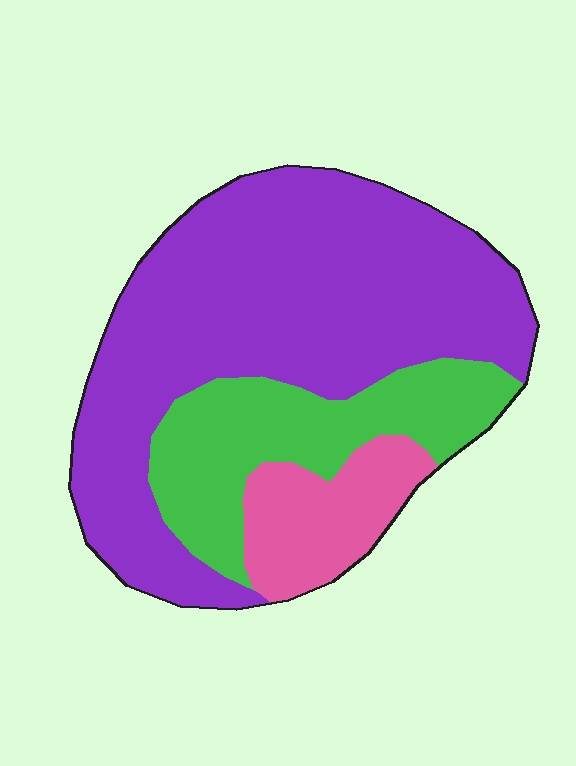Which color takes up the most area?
Purple, at roughly 65%.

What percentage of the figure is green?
Green takes up about one quarter (1/4) of the figure.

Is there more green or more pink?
Green.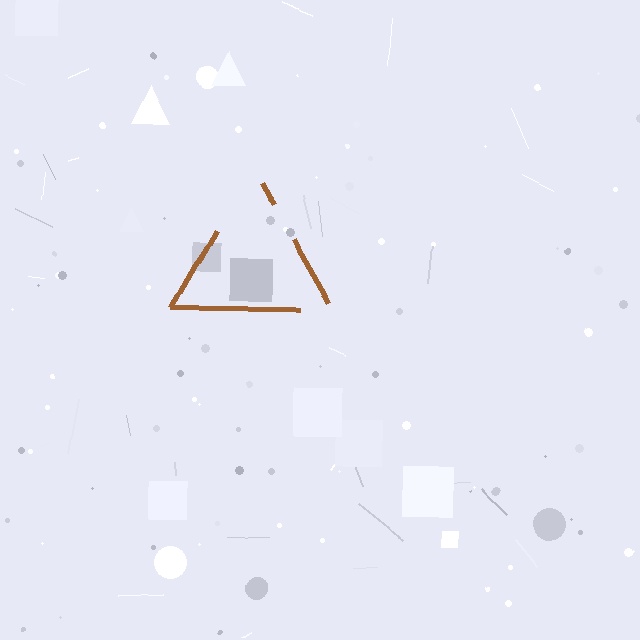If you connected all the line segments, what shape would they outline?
They would outline a triangle.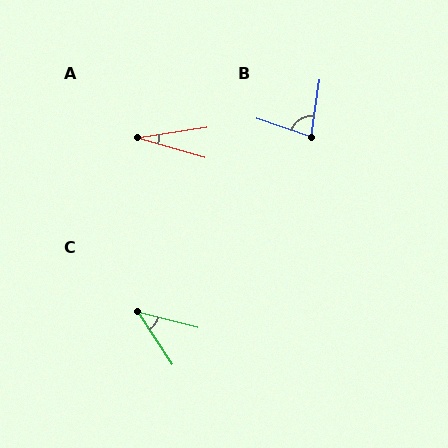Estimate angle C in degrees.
Approximately 42 degrees.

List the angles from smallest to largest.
A (25°), C (42°), B (80°).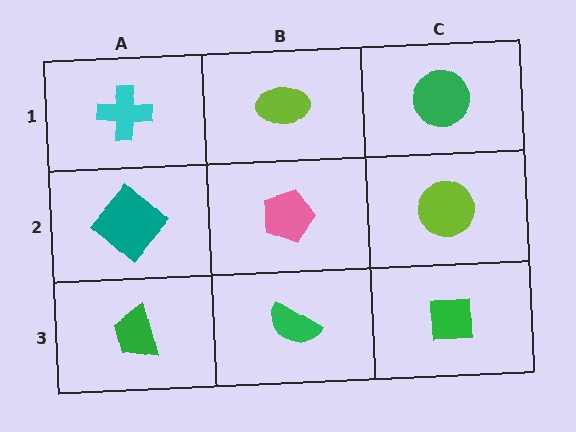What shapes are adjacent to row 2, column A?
A cyan cross (row 1, column A), a green trapezoid (row 3, column A), a pink pentagon (row 2, column B).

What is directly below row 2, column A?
A green trapezoid.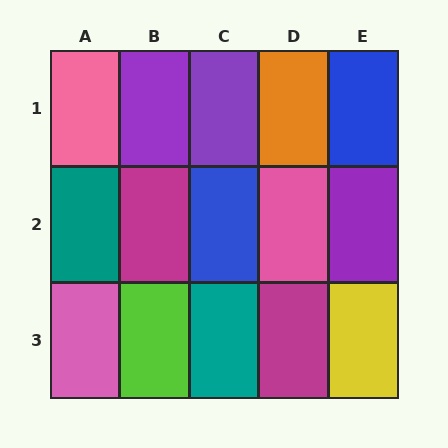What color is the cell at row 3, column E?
Yellow.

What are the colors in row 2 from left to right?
Teal, magenta, blue, pink, purple.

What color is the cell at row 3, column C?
Teal.